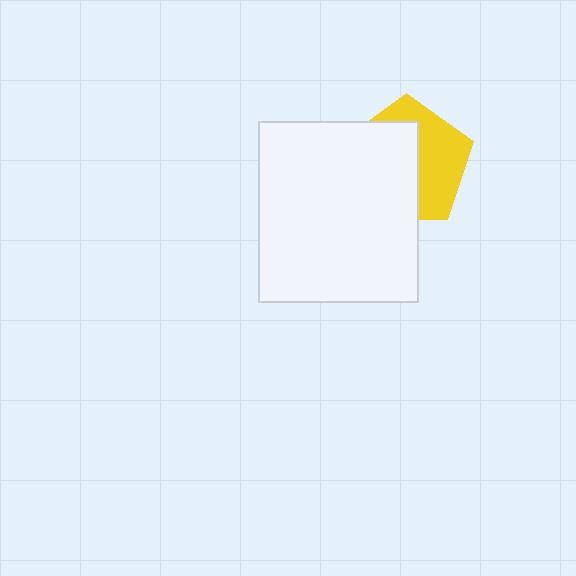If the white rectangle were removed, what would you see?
You would see the complete yellow pentagon.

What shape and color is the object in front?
The object in front is a white rectangle.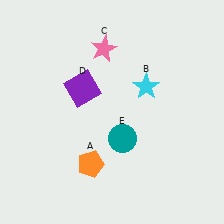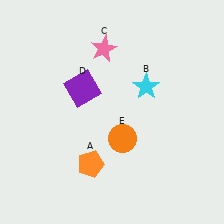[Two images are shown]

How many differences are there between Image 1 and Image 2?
There is 1 difference between the two images.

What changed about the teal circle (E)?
In Image 1, E is teal. In Image 2, it changed to orange.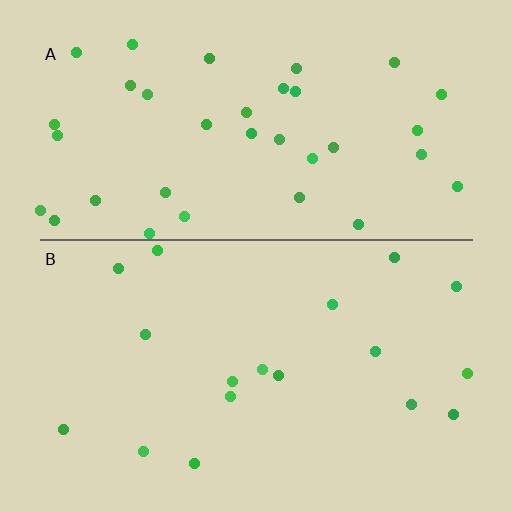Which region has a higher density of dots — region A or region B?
A (the top).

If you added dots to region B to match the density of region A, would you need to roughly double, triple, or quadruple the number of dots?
Approximately double.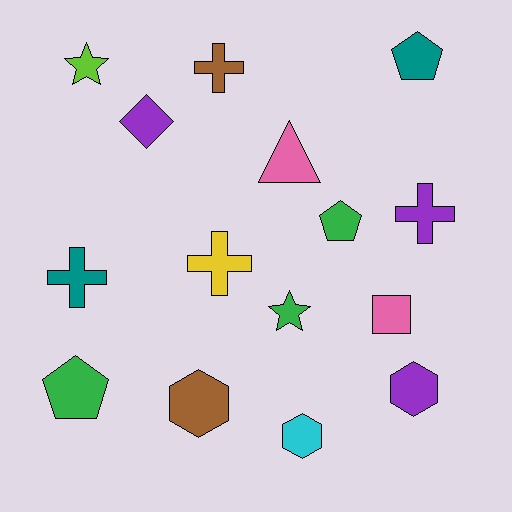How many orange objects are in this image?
There are no orange objects.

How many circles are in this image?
There are no circles.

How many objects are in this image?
There are 15 objects.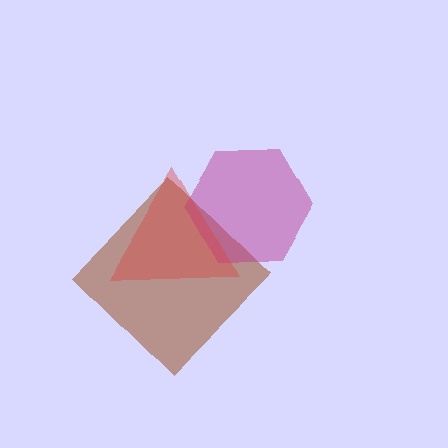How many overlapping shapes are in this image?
There are 3 overlapping shapes in the image.